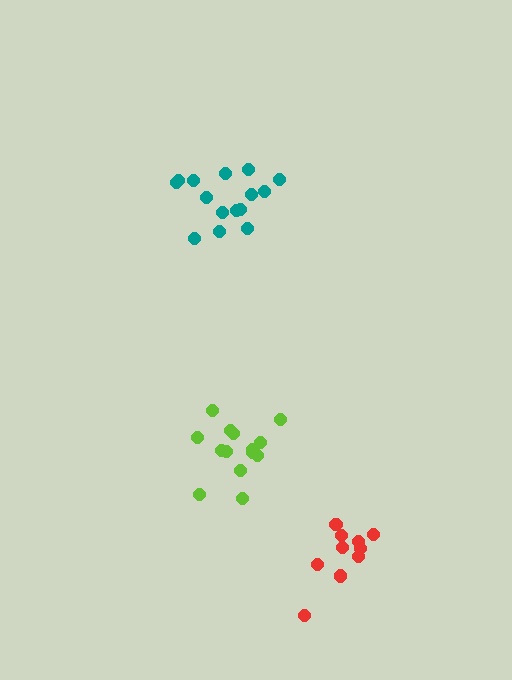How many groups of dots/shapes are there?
There are 3 groups.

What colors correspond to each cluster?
The clusters are colored: lime, red, teal.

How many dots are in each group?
Group 1: 14 dots, Group 2: 11 dots, Group 3: 15 dots (40 total).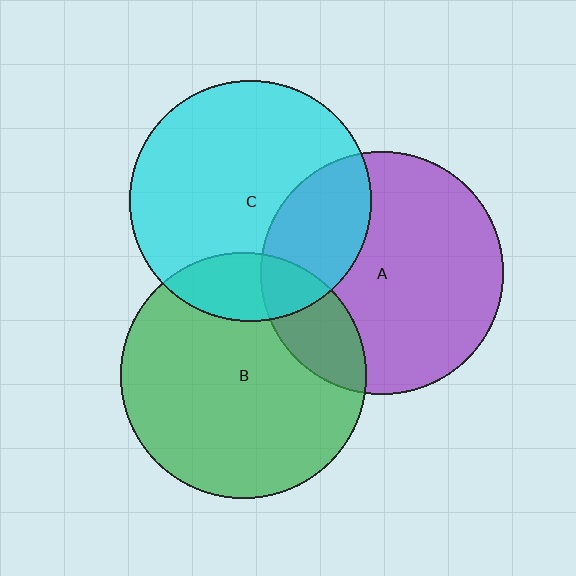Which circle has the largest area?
Circle B (green).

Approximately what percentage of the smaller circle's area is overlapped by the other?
Approximately 20%.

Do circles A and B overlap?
Yes.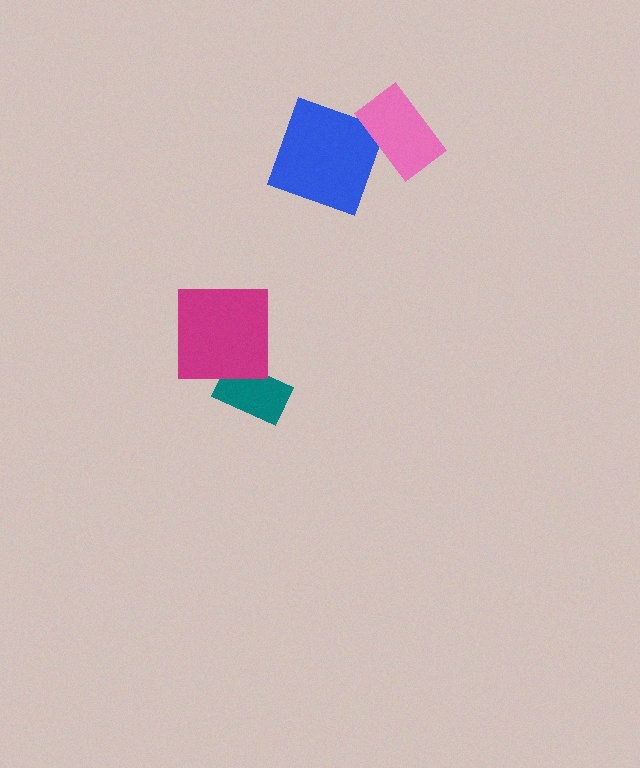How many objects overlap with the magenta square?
1 object overlaps with the magenta square.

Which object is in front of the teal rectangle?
The magenta square is in front of the teal rectangle.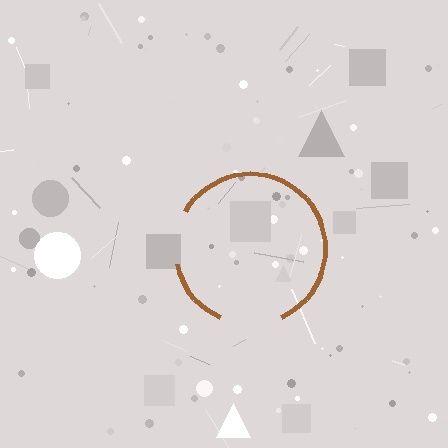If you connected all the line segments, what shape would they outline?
They would outline a circle.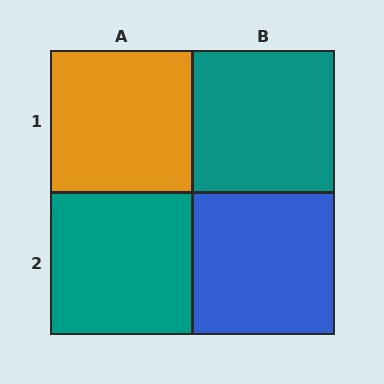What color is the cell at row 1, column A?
Orange.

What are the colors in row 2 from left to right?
Teal, blue.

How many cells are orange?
1 cell is orange.